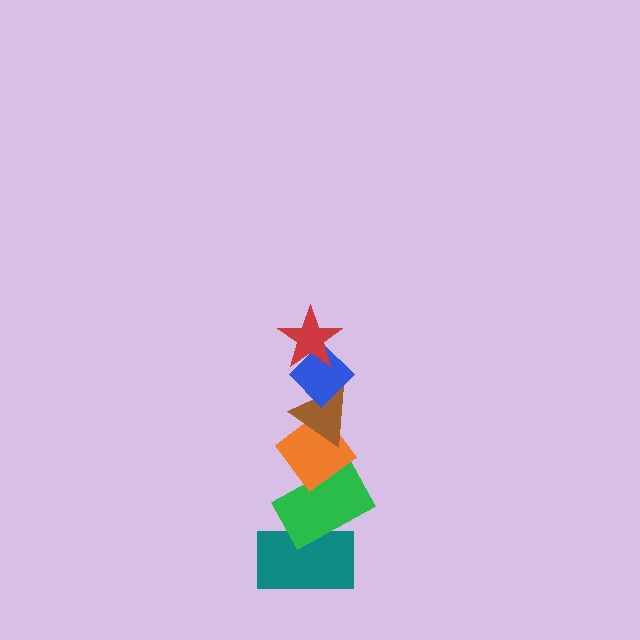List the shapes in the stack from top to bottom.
From top to bottom: the red star, the blue diamond, the brown triangle, the orange diamond, the green rectangle, the teal rectangle.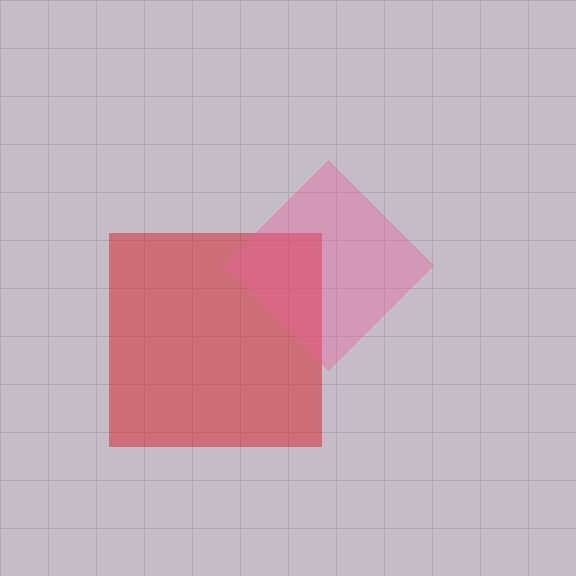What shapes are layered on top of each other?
The layered shapes are: a red square, a pink diamond.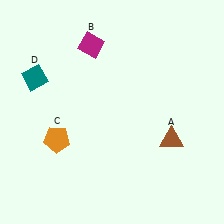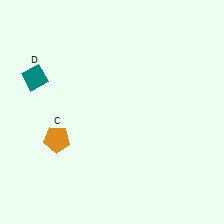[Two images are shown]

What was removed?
The brown triangle (A), the magenta diamond (B) were removed in Image 2.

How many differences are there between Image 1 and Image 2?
There are 2 differences between the two images.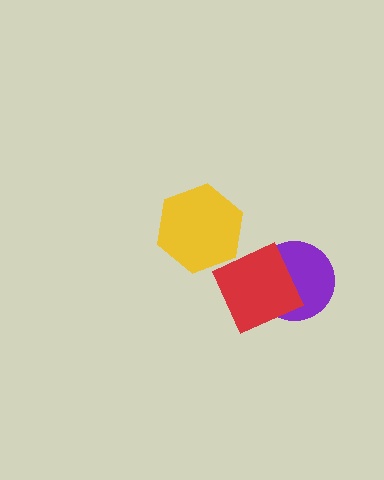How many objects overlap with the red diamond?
2 objects overlap with the red diamond.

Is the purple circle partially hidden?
Yes, it is partially covered by another shape.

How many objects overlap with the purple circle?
1 object overlaps with the purple circle.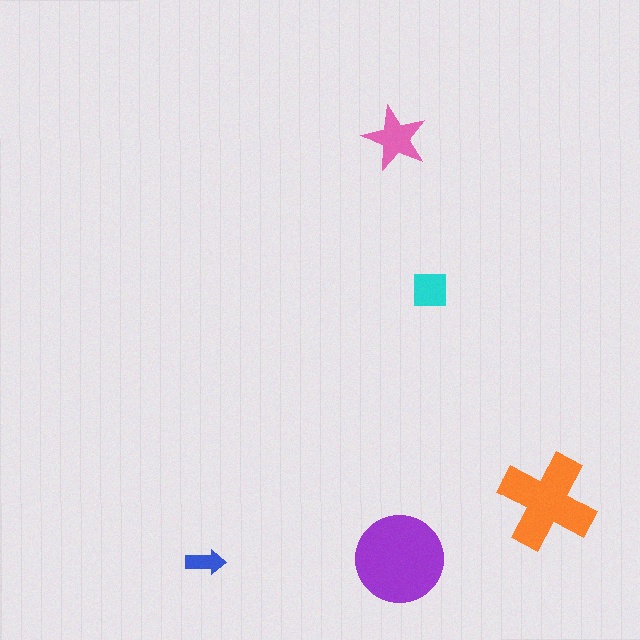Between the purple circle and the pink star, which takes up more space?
The purple circle.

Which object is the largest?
The purple circle.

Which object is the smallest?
The blue arrow.